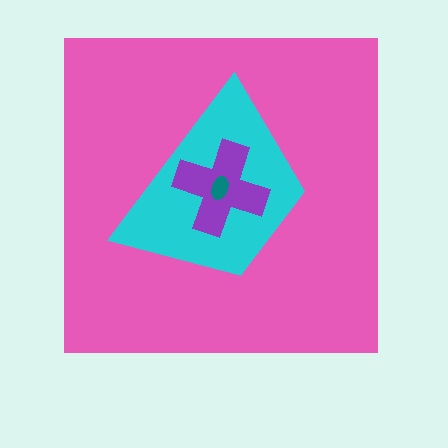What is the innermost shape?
The teal ellipse.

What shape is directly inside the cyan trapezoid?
The purple cross.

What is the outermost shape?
The pink square.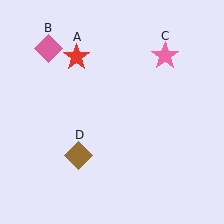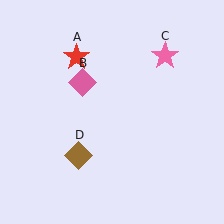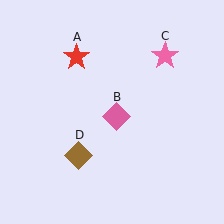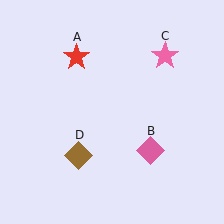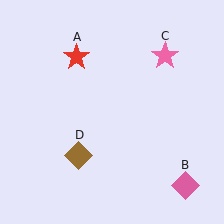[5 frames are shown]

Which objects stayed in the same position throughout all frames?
Red star (object A) and pink star (object C) and brown diamond (object D) remained stationary.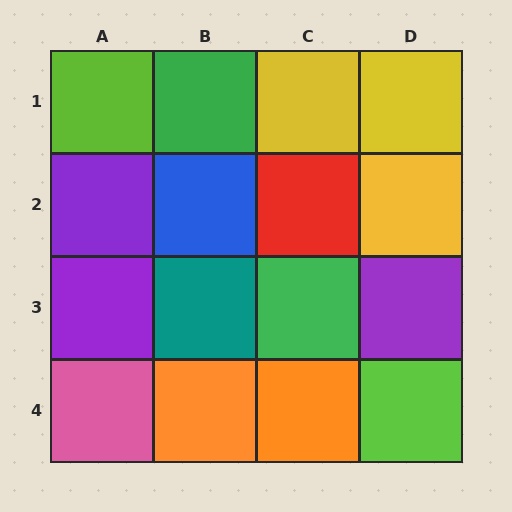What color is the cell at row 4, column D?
Lime.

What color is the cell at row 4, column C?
Orange.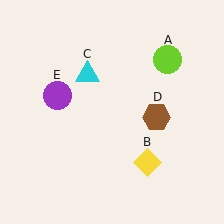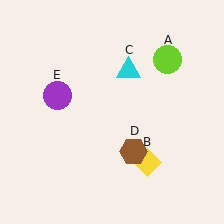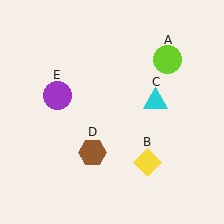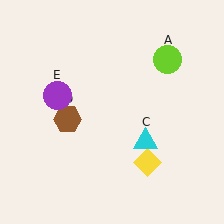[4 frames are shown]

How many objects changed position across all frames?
2 objects changed position: cyan triangle (object C), brown hexagon (object D).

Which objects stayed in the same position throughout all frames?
Lime circle (object A) and yellow diamond (object B) and purple circle (object E) remained stationary.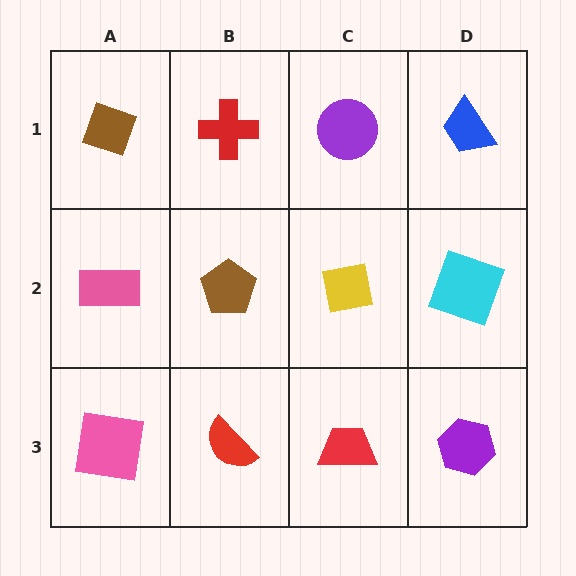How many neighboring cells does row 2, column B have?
4.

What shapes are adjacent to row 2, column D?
A blue trapezoid (row 1, column D), a purple hexagon (row 3, column D), a yellow square (row 2, column C).